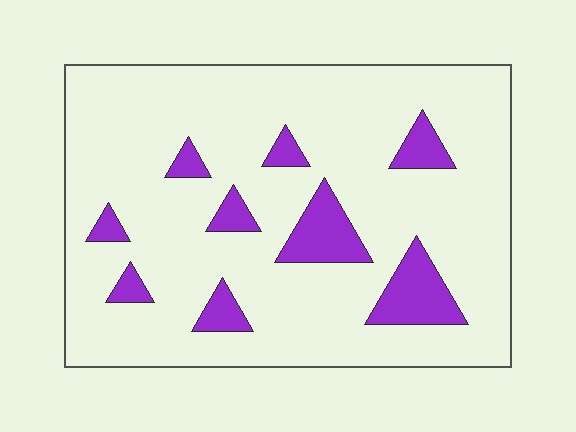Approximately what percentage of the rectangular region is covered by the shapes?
Approximately 15%.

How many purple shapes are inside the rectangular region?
9.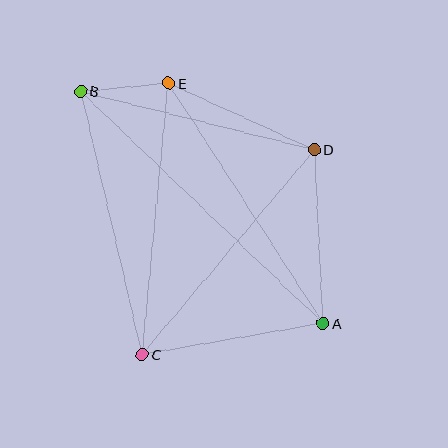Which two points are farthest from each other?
Points A and B are farthest from each other.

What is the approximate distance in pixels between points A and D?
The distance between A and D is approximately 174 pixels.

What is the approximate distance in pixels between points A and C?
The distance between A and C is approximately 183 pixels.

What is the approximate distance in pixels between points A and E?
The distance between A and E is approximately 286 pixels.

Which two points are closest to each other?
Points B and E are closest to each other.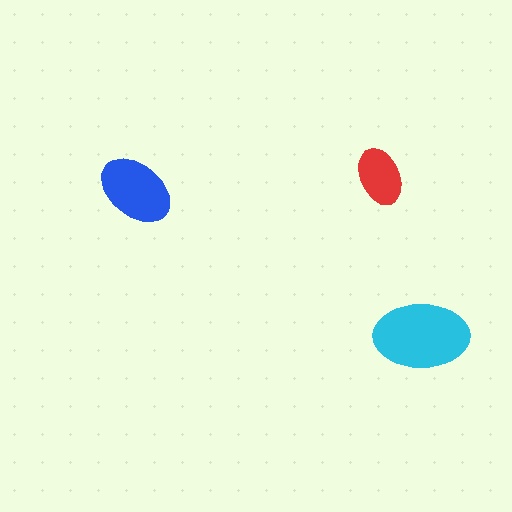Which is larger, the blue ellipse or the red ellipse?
The blue one.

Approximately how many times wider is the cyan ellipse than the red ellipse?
About 1.5 times wider.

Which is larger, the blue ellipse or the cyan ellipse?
The cyan one.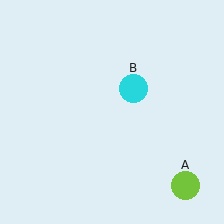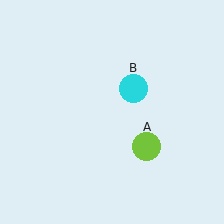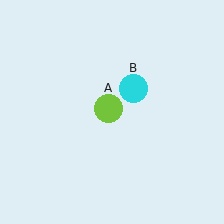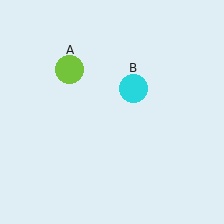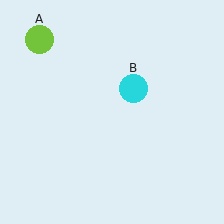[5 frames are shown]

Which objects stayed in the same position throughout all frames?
Cyan circle (object B) remained stationary.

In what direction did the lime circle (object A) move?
The lime circle (object A) moved up and to the left.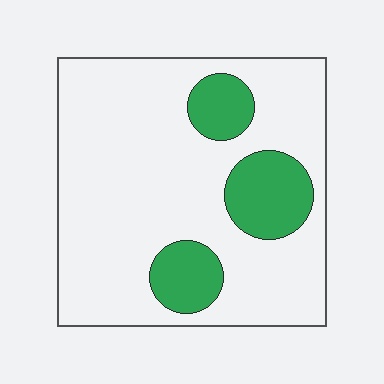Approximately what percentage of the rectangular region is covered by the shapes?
Approximately 20%.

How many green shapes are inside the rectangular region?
3.